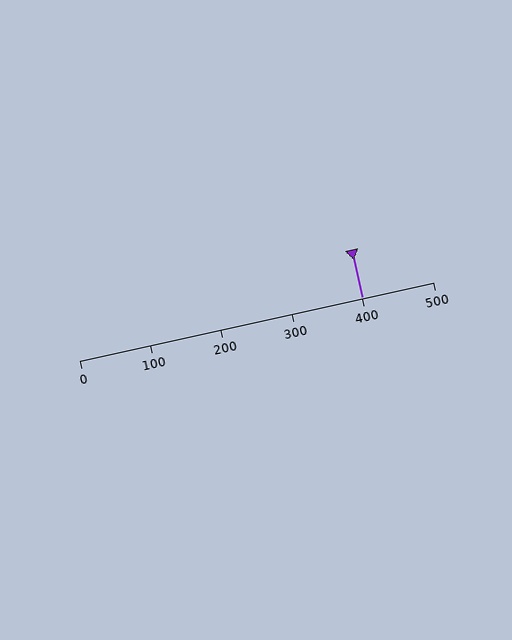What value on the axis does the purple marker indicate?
The marker indicates approximately 400.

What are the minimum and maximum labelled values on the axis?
The axis runs from 0 to 500.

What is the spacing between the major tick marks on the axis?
The major ticks are spaced 100 apart.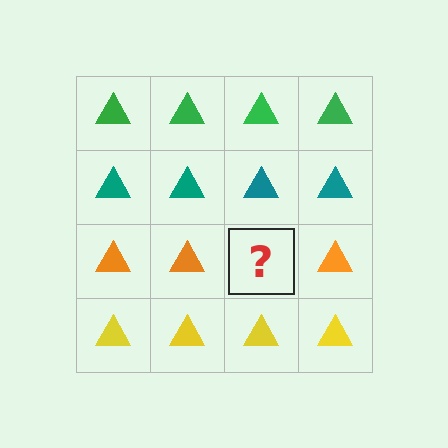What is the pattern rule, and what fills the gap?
The rule is that each row has a consistent color. The gap should be filled with an orange triangle.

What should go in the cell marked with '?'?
The missing cell should contain an orange triangle.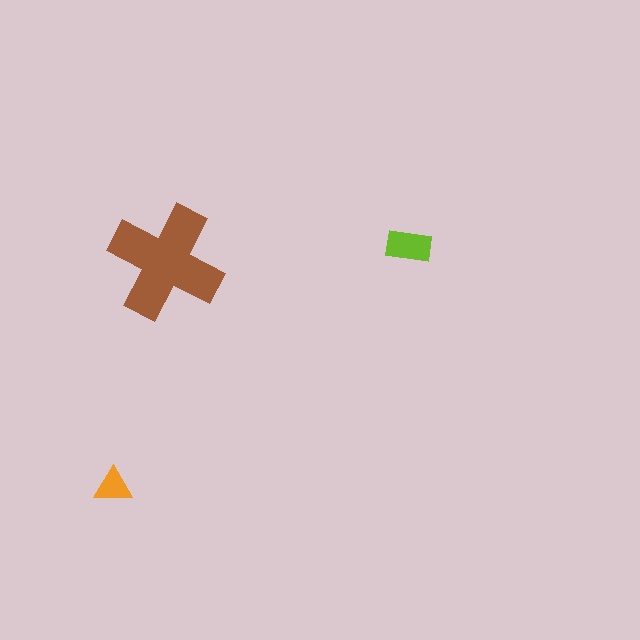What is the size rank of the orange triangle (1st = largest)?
3rd.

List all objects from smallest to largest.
The orange triangle, the lime rectangle, the brown cross.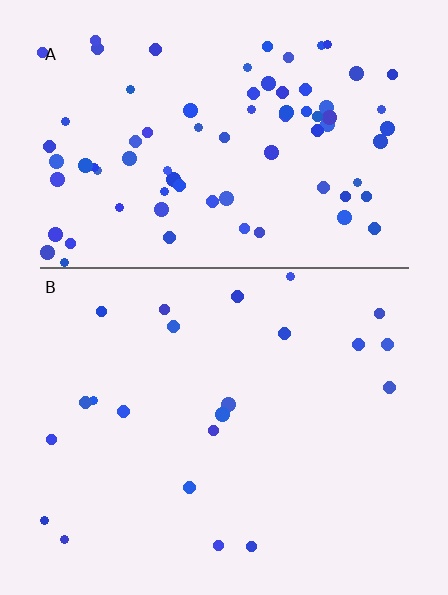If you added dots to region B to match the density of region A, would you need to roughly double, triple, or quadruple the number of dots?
Approximately quadruple.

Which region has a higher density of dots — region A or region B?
A (the top).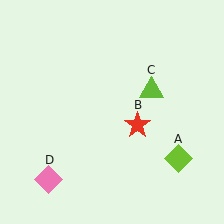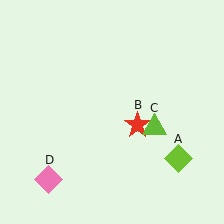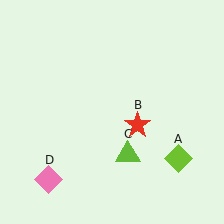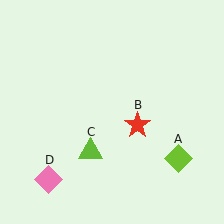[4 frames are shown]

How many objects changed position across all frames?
1 object changed position: lime triangle (object C).